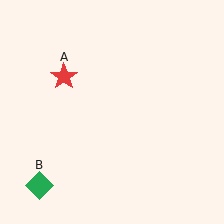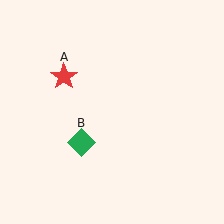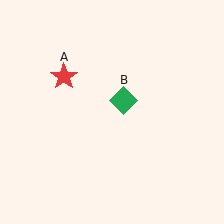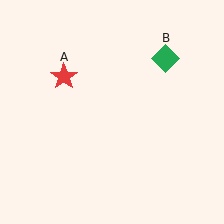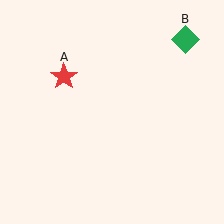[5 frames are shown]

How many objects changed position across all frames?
1 object changed position: green diamond (object B).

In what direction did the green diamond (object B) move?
The green diamond (object B) moved up and to the right.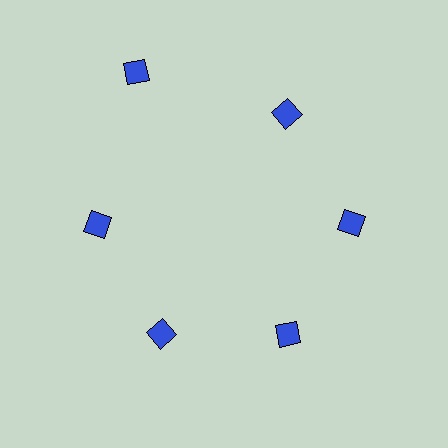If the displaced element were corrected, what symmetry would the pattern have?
It would have 6-fold rotational symmetry — the pattern would map onto itself every 60 degrees.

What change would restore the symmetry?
The symmetry would be restored by moving it inward, back onto the ring so that all 6 diamonds sit at equal angles and equal distance from the center.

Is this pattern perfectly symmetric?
No. The 6 blue diamonds are arranged in a ring, but one element near the 11 o'clock position is pushed outward from the center, breaking the 6-fold rotational symmetry.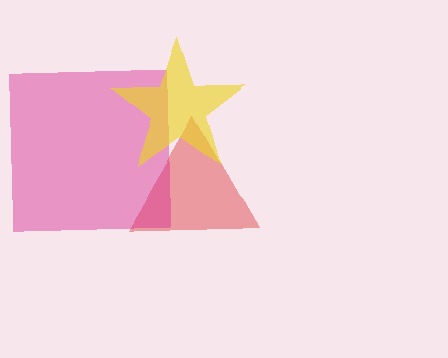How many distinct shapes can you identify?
There are 3 distinct shapes: a red triangle, a magenta square, a yellow star.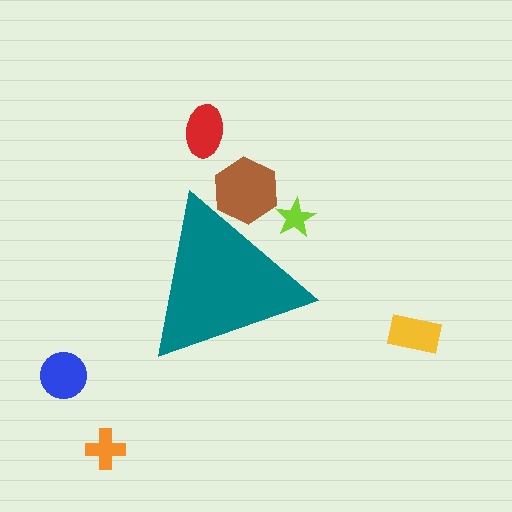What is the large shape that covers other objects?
A teal triangle.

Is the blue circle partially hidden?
No, the blue circle is fully visible.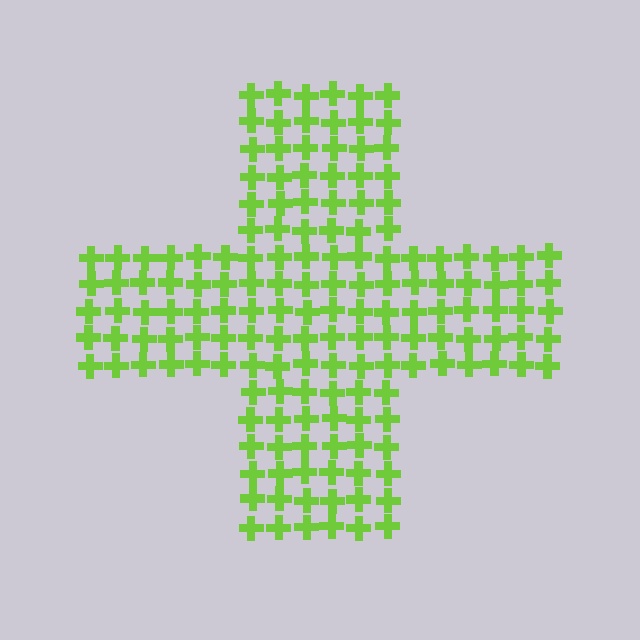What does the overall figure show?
The overall figure shows a cross.